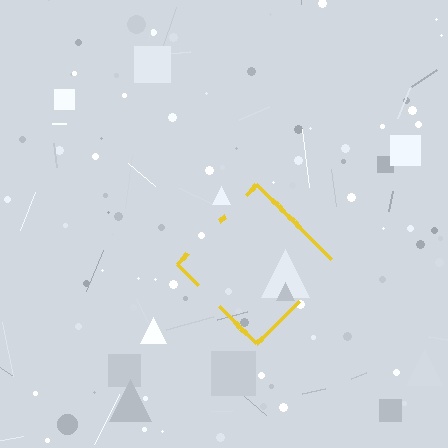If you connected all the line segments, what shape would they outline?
They would outline a diamond.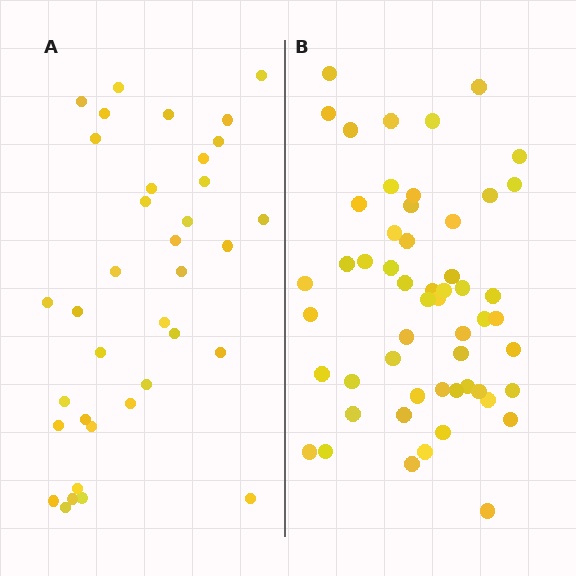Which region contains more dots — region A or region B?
Region B (the right region) has more dots.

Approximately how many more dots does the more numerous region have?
Region B has approximately 20 more dots than region A.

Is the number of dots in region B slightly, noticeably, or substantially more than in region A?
Region B has substantially more. The ratio is roughly 1.5 to 1.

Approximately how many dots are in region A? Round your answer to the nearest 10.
About 40 dots. (The exact count is 36, which rounds to 40.)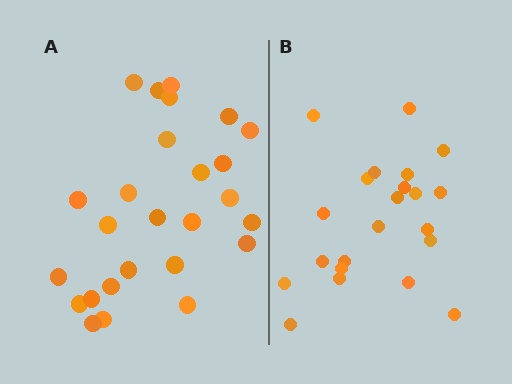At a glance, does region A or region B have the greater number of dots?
Region A (the left region) has more dots.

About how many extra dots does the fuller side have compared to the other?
Region A has about 4 more dots than region B.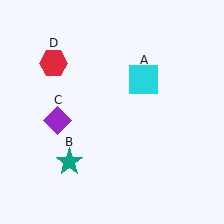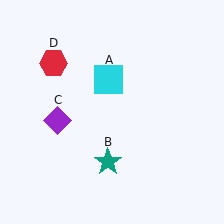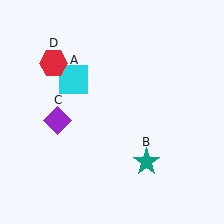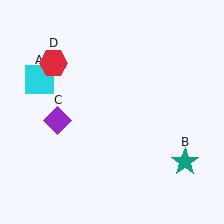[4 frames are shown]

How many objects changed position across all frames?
2 objects changed position: cyan square (object A), teal star (object B).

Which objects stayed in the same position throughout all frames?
Purple diamond (object C) and red hexagon (object D) remained stationary.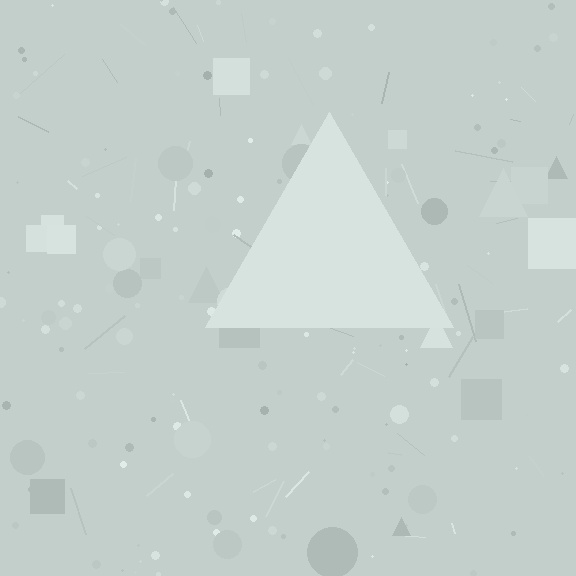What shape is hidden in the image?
A triangle is hidden in the image.